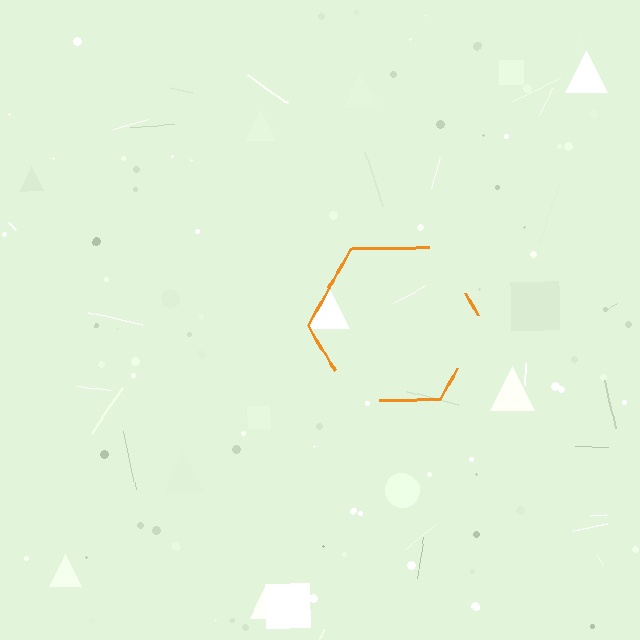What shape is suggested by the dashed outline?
The dashed outline suggests a hexagon.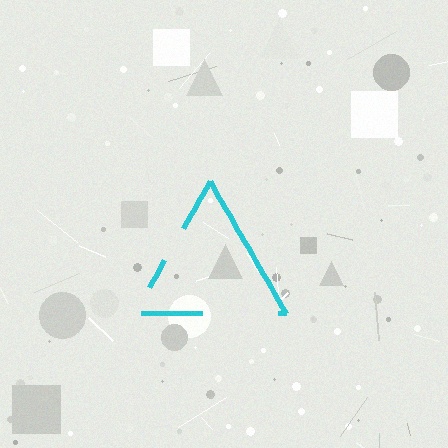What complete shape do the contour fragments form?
The contour fragments form a triangle.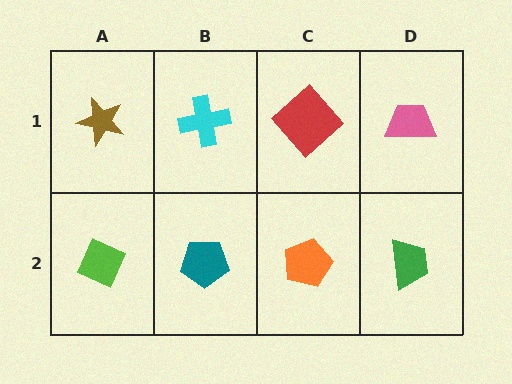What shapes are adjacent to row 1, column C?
An orange pentagon (row 2, column C), a cyan cross (row 1, column B), a pink trapezoid (row 1, column D).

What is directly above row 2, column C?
A red diamond.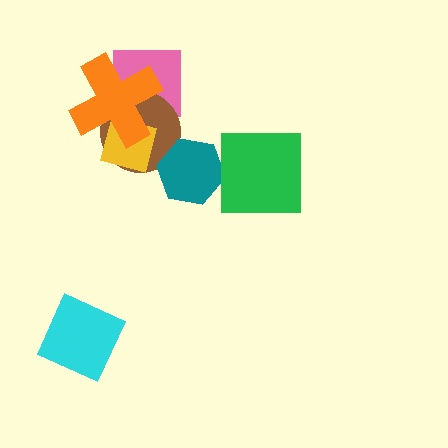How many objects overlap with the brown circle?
4 objects overlap with the brown circle.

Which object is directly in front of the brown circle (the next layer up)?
The yellow square is directly in front of the brown circle.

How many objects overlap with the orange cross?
3 objects overlap with the orange cross.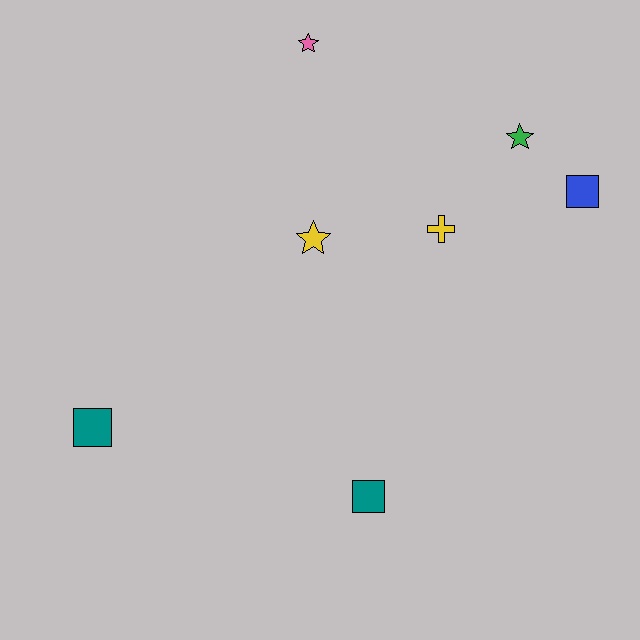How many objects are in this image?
There are 7 objects.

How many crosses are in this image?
There is 1 cross.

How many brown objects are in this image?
There are no brown objects.